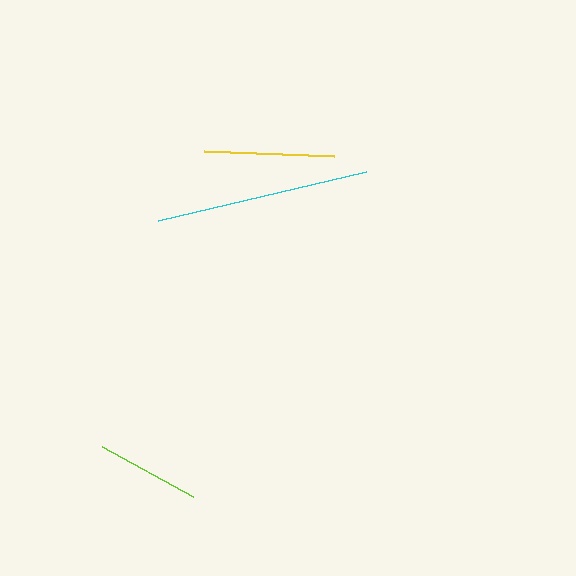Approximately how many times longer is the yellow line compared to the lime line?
The yellow line is approximately 1.3 times the length of the lime line.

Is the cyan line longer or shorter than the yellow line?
The cyan line is longer than the yellow line.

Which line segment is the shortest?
The lime line is the shortest at approximately 104 pixels.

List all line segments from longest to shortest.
From longest to shortest: cyan, yellow, lime.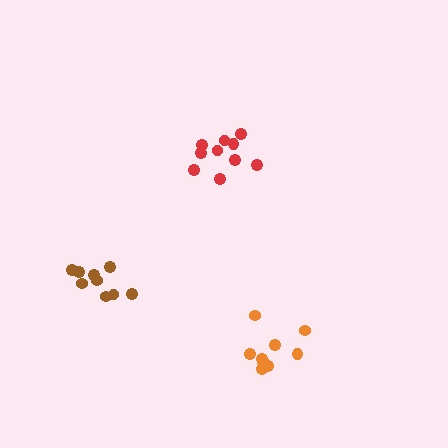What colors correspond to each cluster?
The clusters are colored: orange, brown, red.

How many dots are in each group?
Group 1: 9 dots, Group 2: 9 dots, Group 3: 10 dots (28 total).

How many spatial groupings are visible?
There are 3 spatial groupings.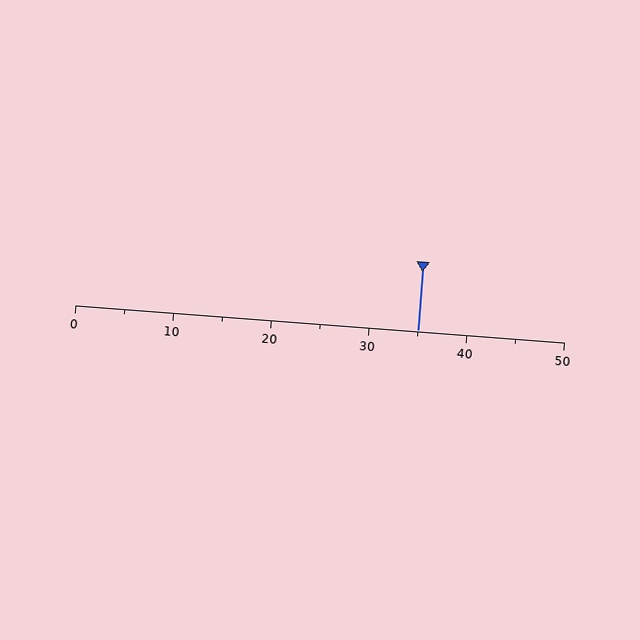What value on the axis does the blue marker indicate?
The marker indicates approximately 35.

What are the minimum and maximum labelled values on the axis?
The axis runs from 0 to 50.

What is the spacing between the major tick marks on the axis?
The major ticks are spaced 10 apart.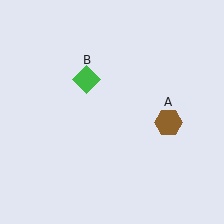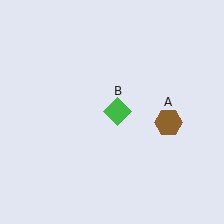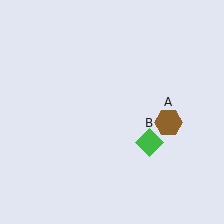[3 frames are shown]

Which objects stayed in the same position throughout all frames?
Brown hexagon (object A) remained stationary.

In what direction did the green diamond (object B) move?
The green diamond (object B) moved down and to the right.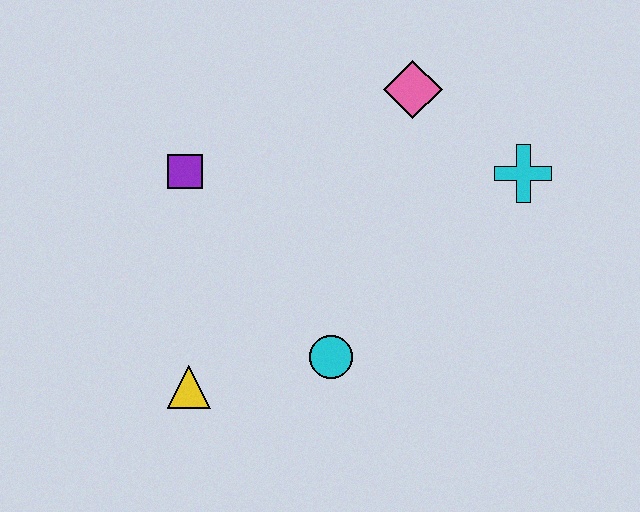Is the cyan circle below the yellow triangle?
No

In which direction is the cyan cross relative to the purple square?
The cyan cross is to the right of the purple square.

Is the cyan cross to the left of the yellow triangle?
No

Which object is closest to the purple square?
The yellow triangle is closest to the purple square.